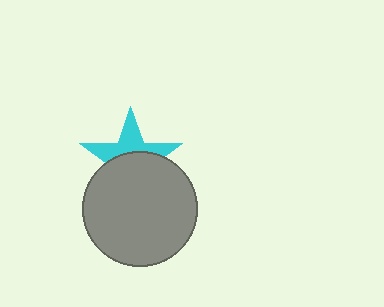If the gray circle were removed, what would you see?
You would see the complete cyan star.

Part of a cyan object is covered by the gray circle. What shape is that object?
It is a star.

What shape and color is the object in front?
The object in front is a gray circle.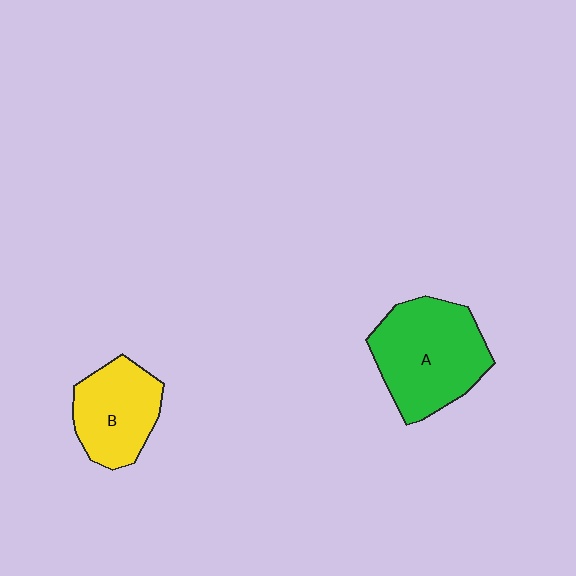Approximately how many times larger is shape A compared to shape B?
Approximately 1.4 times.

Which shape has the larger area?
Shape A (green).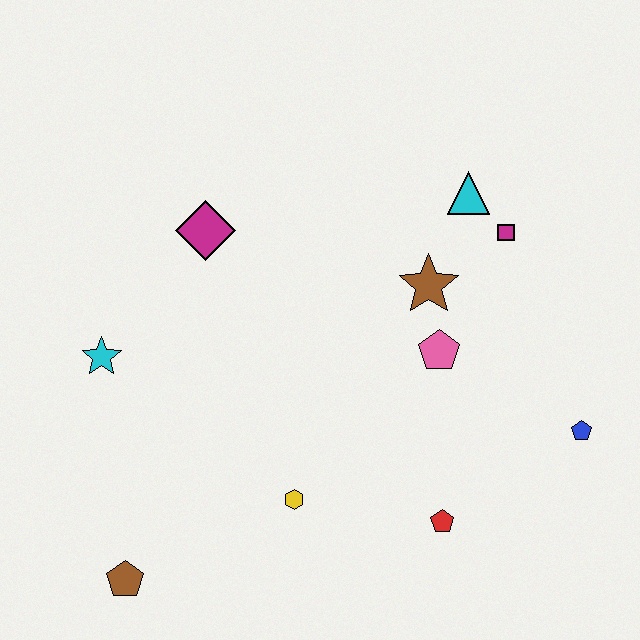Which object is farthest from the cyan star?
The blue pentagon is farthest from the cyan star.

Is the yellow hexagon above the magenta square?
No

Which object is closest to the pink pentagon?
The brown star is closest to the pink pentagon.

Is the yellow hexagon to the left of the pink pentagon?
Yes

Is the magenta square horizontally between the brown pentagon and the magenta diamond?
No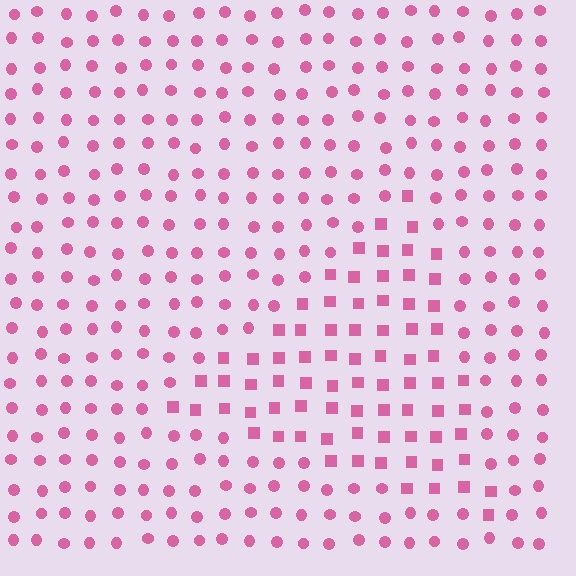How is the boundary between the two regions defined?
The boundary is defined by a change in element shape: squares inside vs. circles outside. All elements share the same color and spacing.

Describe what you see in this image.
The image is filled with small pink elements arranged in a uniform grid. A triangle-shaped region contains squares, while the surrounding area contains circles. The boundary is defined purely by the change in element shape.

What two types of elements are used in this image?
The image uses squares inside the triangle region and circles outside it.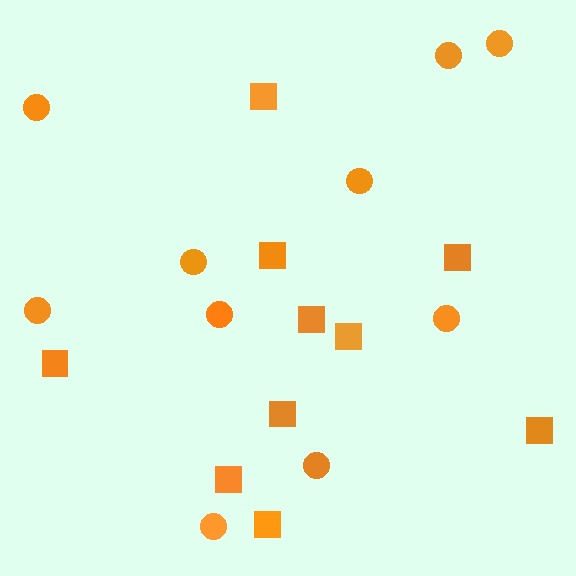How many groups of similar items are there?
There are 2 groups: one group of circles (10) and one group of squares (10).